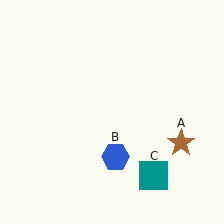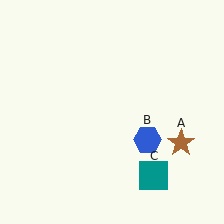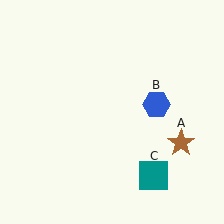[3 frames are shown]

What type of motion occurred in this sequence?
The blue hexagon (object B) rotated counterclockwise around the center of the scene.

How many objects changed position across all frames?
1 object changed position: blue hexagon (object B).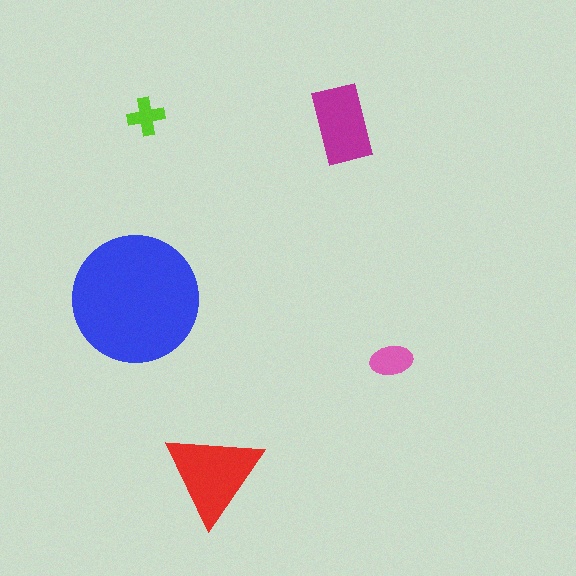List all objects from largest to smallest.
The blue circle, the red triangle, the magenta rectangle, the pink ellipse, the lime cross.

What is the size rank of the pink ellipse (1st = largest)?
4th.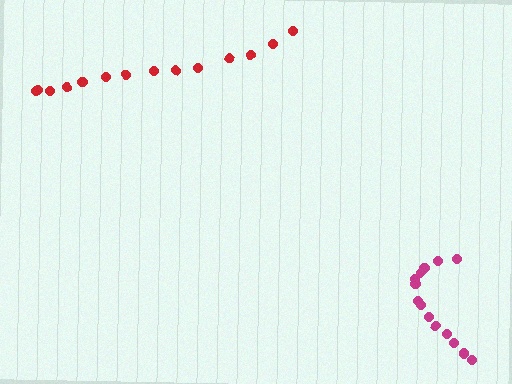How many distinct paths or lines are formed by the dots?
There are 2 distinct paths.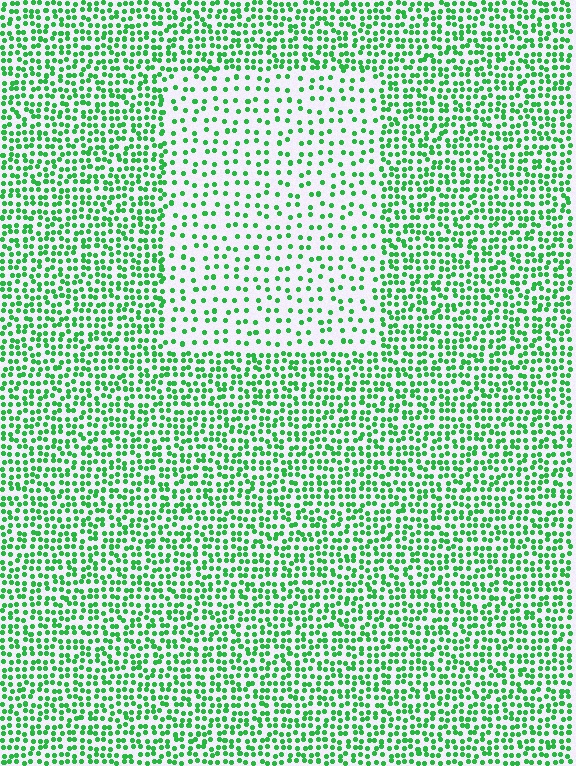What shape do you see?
I see a rectangle.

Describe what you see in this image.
The image contains small green elements arranged at two different densities. A rectangle-shaped region is visible where the elements are less densely packed than the surrounding area.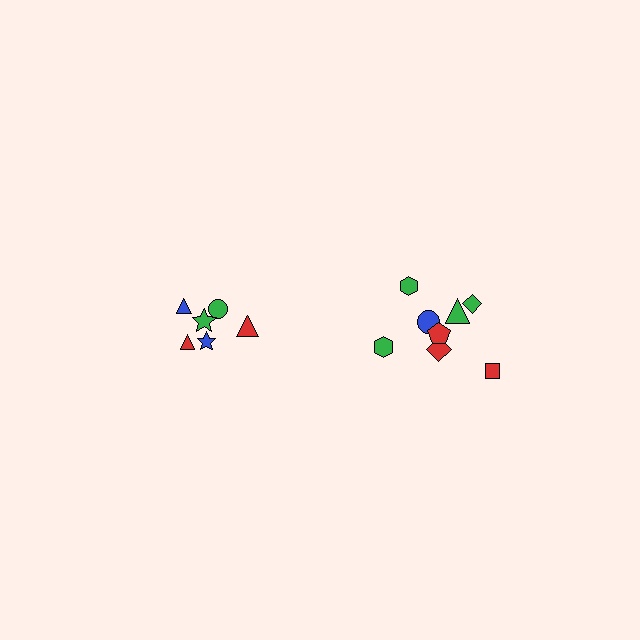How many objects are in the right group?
There are 8 objects.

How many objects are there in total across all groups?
There are 14 objects.